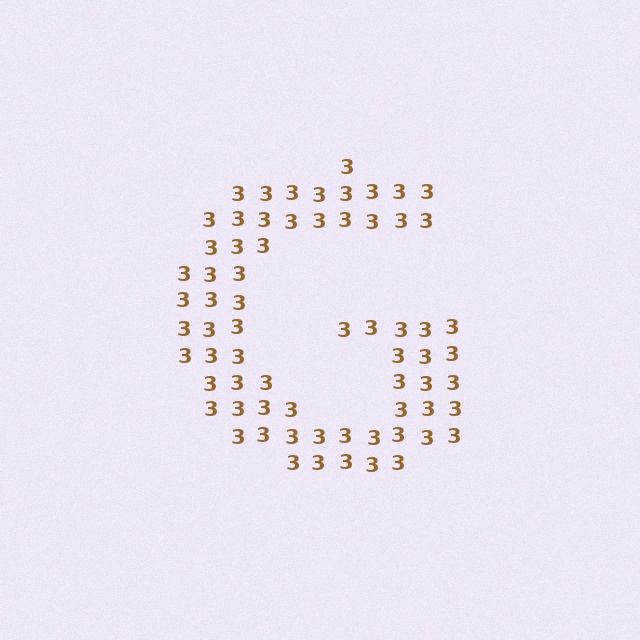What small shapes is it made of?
It is made of small digit 3's.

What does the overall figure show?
The overall figure shows the letter G.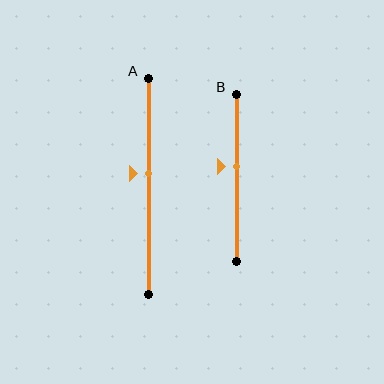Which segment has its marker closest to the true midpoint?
Segment A has its marker closest to the true midpoint.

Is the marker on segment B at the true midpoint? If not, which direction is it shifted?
No, the marker on segment B is shifted upward by about 7% of the segment length.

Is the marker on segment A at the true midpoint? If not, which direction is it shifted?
No, the marker on segment A is shifted upward by about 6% of the segment length.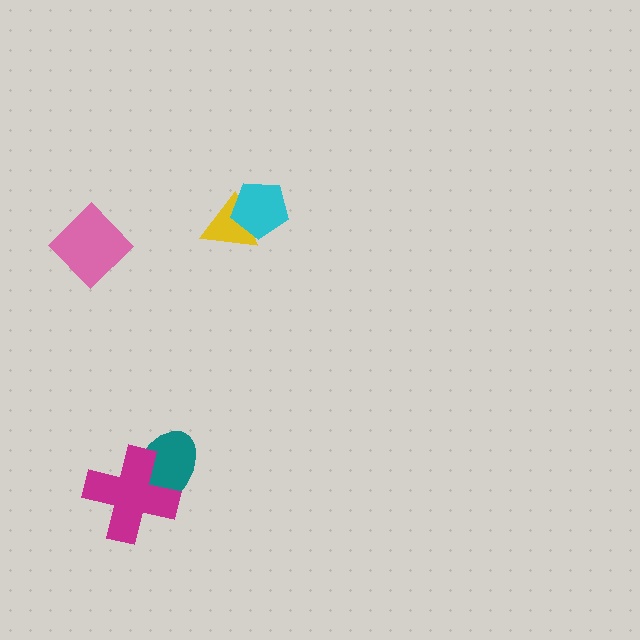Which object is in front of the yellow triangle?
The cyan pentagon is in front of the yellow triangle.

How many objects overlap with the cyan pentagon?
1 object overlaps with the cyan pentagon.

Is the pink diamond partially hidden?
No, no other shape covers it.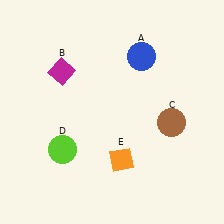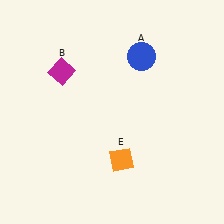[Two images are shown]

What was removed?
The brown circle (C), the lime circle (D) were removed in Image 2.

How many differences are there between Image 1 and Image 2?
There are 2 differences between the two images.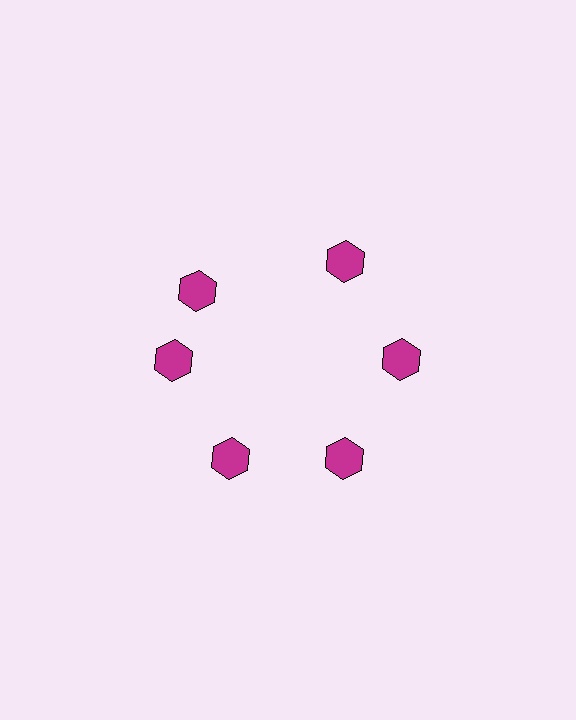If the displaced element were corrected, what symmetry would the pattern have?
It would have 6-fold rotational symmetry — the pattern would map onto itself every 60 degrees.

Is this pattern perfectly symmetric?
No. The 6 magenta hexagons are arranged in a ring, but one element near the 11 o'clock position is rotated out of alignment along the ring, breaking the 6-fold rotational symmetry.